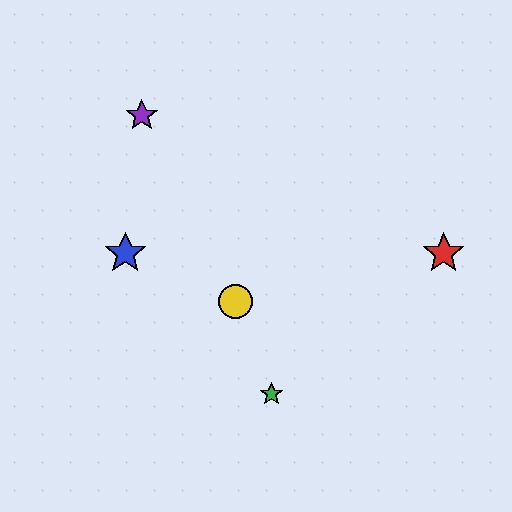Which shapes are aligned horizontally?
The red star, the blue star are aligned horizontally.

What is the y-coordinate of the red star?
The red star is at y≈253.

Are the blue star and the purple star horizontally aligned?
No, the blue star is at y≈253 and the purple star is at y≈115.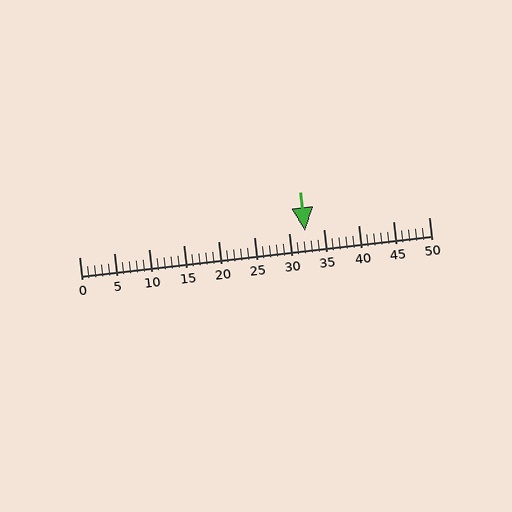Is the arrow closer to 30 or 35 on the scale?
The arrow is closer to 30.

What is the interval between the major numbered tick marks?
The major tick marks are spaced 5 units apart.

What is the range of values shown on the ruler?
The ruler shows values from 0 to 50.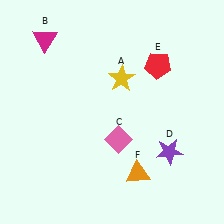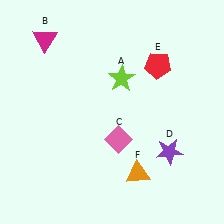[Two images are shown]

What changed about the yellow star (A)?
In Image 1, A is yellow. In Image 2, it changed to lime.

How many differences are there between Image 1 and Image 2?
There is 1 difference between the two images.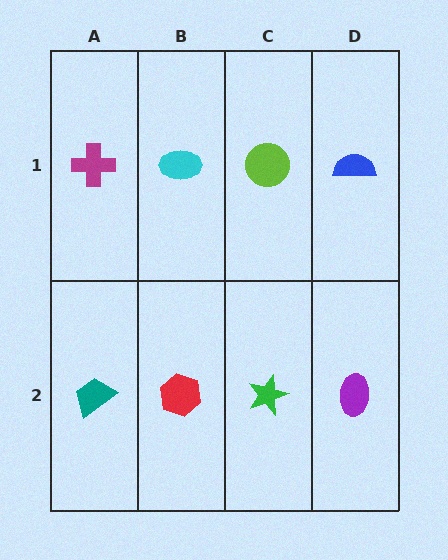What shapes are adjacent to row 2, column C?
A lime circle (row 1, column C), a red hexagon (row 2, column B), a purple ellipse (row 2, column D).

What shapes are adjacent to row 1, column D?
A purple ellipse (row 2, column D), a lime circle (row 1, column C).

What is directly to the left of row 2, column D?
A green star.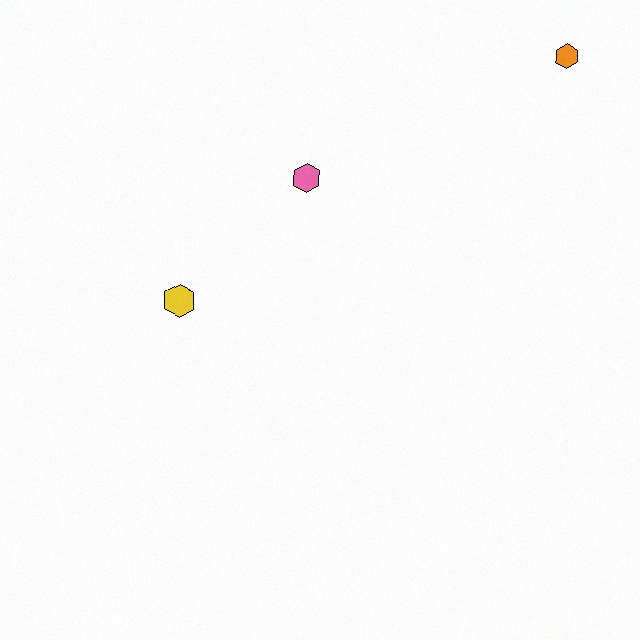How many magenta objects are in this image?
There are no magenta objects.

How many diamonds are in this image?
There are no diamonds.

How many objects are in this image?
There are 3 objects.